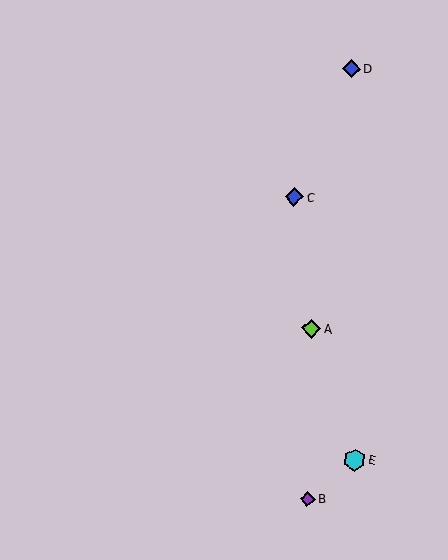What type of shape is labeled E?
Shape E is a cyan hexagon.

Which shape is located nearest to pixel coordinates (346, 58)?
The blue diamond (labeled D) at (352, 69) is nearest to that location.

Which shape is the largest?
The cyan hexagon (labeled E) is the largest.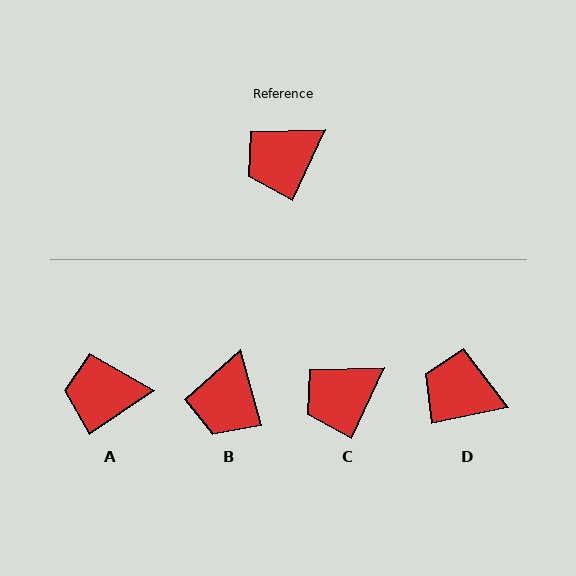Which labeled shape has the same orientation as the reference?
C.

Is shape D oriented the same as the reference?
No, it is off by about 54 degrees.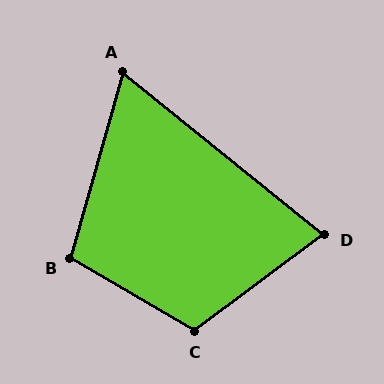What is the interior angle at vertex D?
Approximately 75 degrees (acute).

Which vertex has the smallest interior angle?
A, at approximately 67 degrees.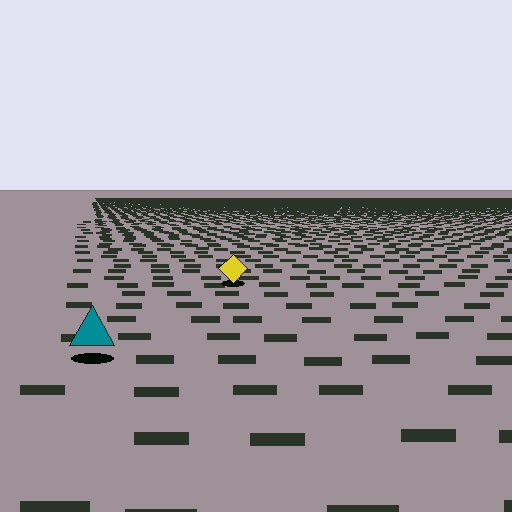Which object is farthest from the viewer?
The yellow diamond is farthest from the viewer. It appears smaller and the ground texture around it is denser.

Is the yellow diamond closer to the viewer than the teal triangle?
No. The teal triangle is closer — you can tell from the texture gradient: the ground texture is coarser near it.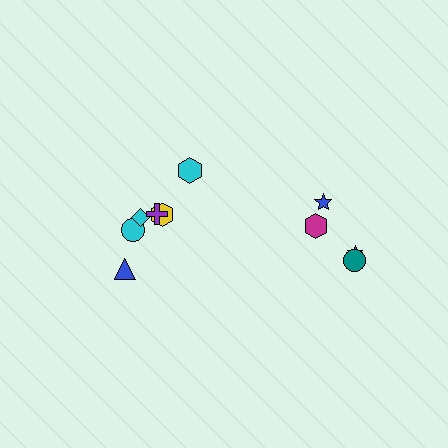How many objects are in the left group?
There are 6 objects.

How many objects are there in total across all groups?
There are 10 objects.